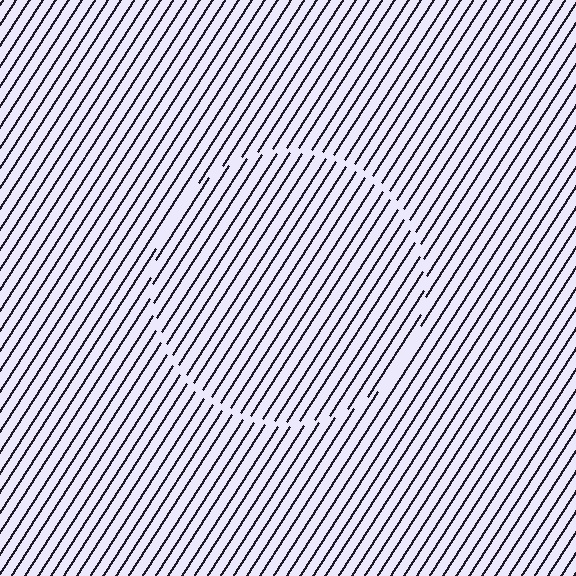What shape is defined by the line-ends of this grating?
An illusory circle. The interior of the shape contains the same grating, shifted by half a period — the contour is defined by the phase discontinuity where line-ends from the inner and outer gratings abut.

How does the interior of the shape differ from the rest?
The interior of the shape contains the same grating, shifted by half a period — the contour is defined by the phase discontinuity where line-ends from the inner and outer gratings abut.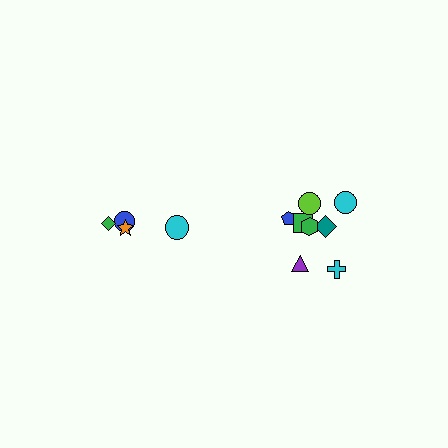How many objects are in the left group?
There are 4 objects.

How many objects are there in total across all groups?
There are 12 objects.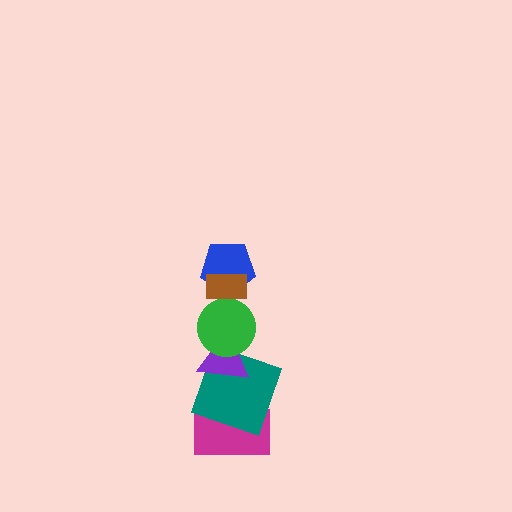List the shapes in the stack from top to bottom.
From top to bottom: the brown rectangle, the blue pentagon, the green circle, the purple triangle, the teal square, the magenta rectangle.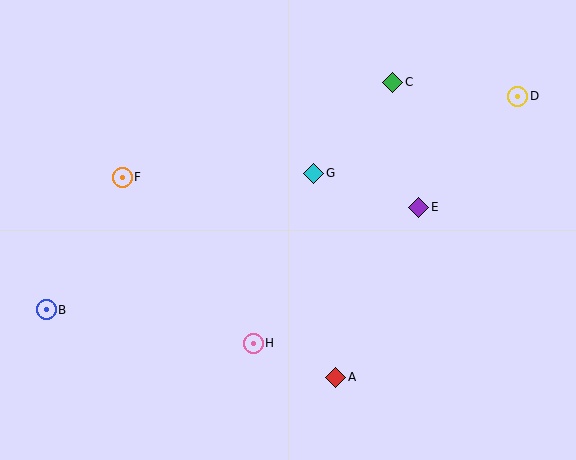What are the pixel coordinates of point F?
Point F is at (122, 177).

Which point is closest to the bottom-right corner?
Point A is closest to the bottom-right corner.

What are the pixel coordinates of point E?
Point E is at (418, 207).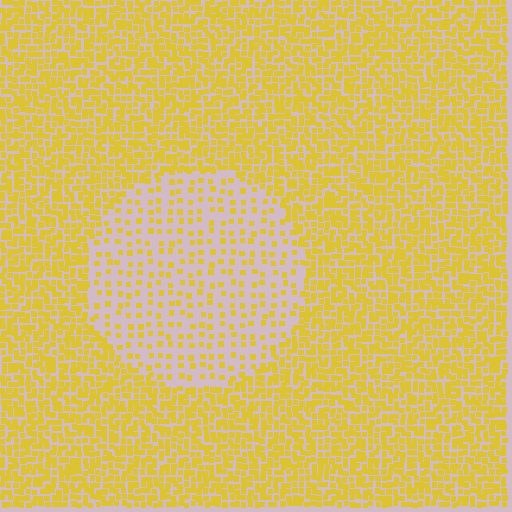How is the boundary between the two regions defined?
The boundary is defined by a change in element density (approximately 2.6x ratio). All elements are the same color, size, and shape.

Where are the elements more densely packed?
The elements are more densely packed outside the circle boundary.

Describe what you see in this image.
The image contains small yellow elements arranged at two different densities. A circle-shaped region is visible where the elements are less densely packed than the surrounding area.